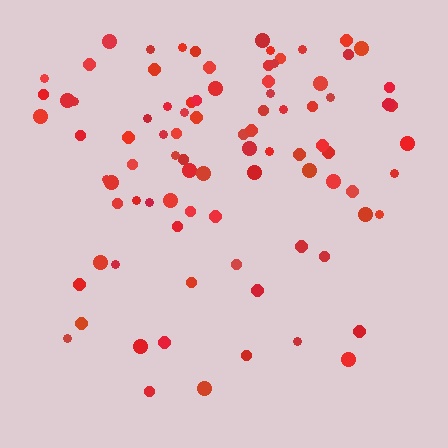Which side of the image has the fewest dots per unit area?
The bottom.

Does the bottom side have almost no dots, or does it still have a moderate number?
Still a moderate number, just noticeably fewer than the top.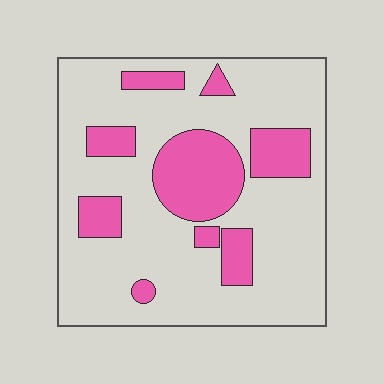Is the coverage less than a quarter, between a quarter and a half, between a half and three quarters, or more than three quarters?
Less than a quarter.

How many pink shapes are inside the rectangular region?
9.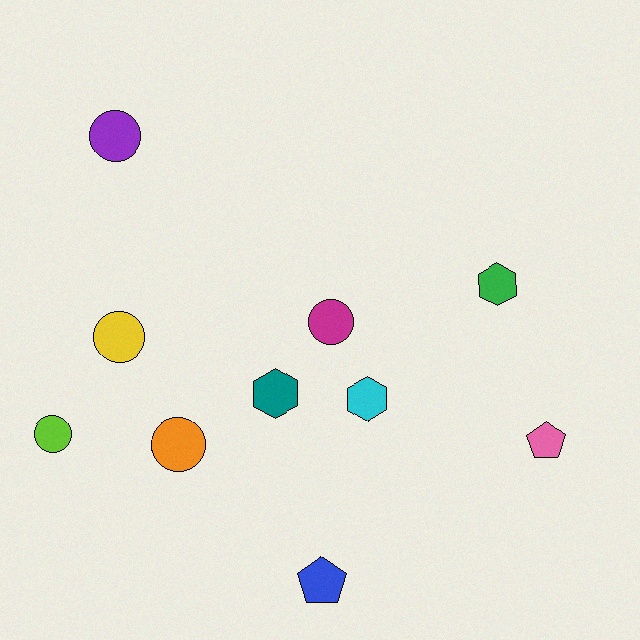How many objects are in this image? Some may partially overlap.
There are 10 objects.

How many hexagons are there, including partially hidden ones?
There are 3 hexagons.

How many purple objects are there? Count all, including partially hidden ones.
There is 1 purple object.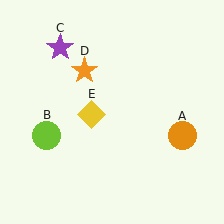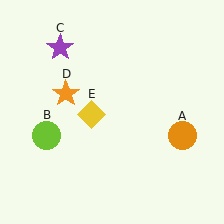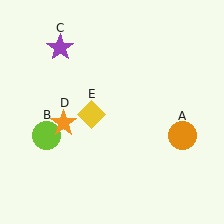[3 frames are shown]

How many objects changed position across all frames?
1 object changed position: orange star (object D).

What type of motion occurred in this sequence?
The orange star (object D) rotated counterclockwise around the center of the scene.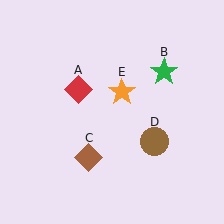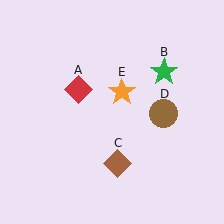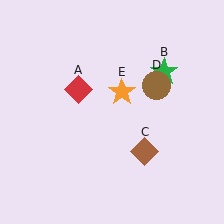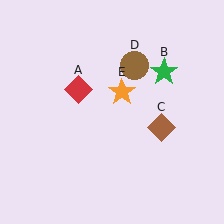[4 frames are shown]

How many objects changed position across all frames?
2 objects changed position: brown diamond (object C), brown circle (object D).